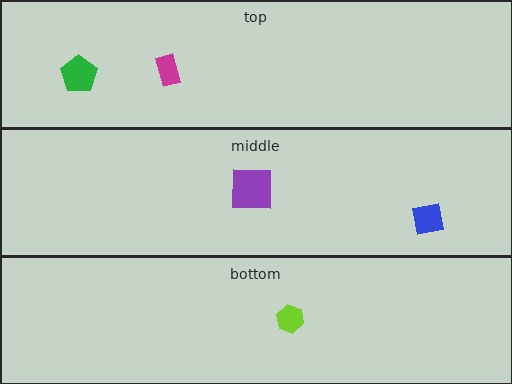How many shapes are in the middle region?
2.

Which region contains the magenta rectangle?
The top region.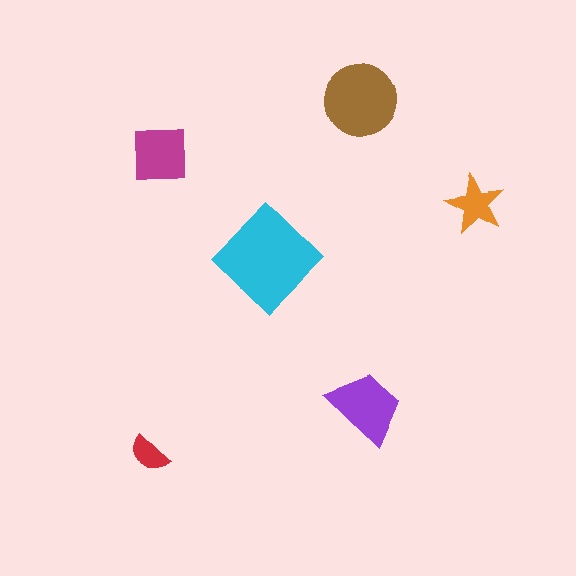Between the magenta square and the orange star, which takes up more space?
The magenta square.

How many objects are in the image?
There are 6 objects in the image.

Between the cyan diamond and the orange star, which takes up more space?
The cyan diamond.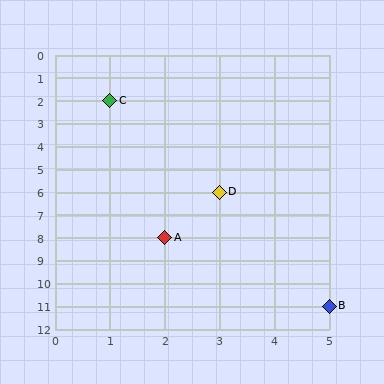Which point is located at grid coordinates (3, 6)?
Point D is at (3, 6).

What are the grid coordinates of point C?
Point C is at grid coordinates (1, 2).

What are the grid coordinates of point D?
Point D is at grid coordinates (3, 6).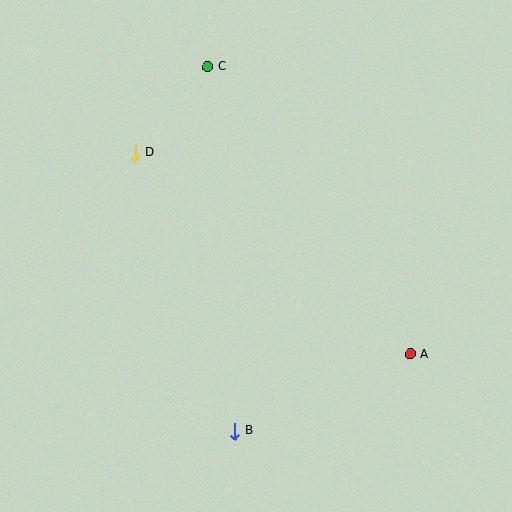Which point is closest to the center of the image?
Point D at (135, 153) is closest to the center.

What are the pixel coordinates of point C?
Point C is at (208, 66).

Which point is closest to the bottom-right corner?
Point A is closest to the bottom-right corner.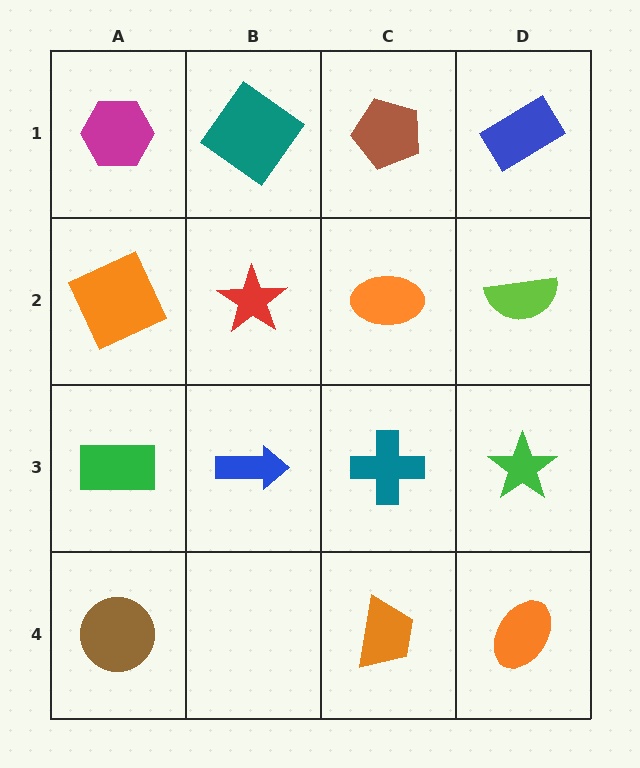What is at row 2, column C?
An orange ellipse.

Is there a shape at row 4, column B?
No, that cell is empty.